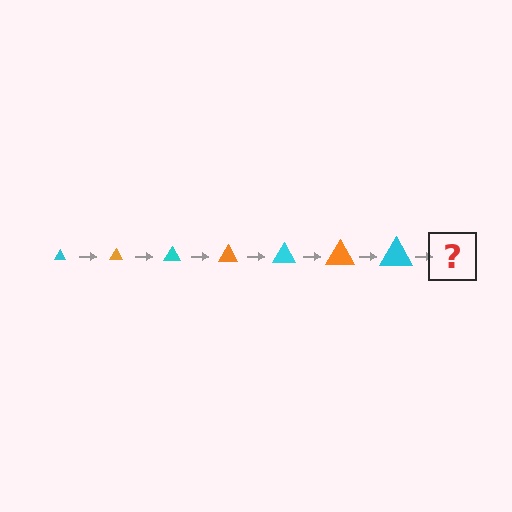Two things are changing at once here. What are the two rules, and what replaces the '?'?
The two rules are that the triangle grows larger each step and the color cycles through cyan and orange. The '?' should be an orange triangle, larger than the previous one.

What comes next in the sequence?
The next element should be an orange triangle, larger than the previous one.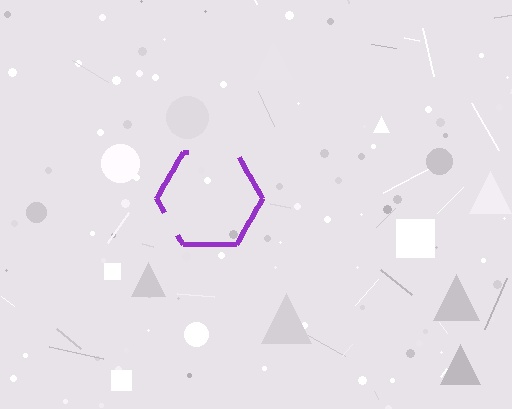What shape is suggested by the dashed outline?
The dashed outline suggests a hexagon.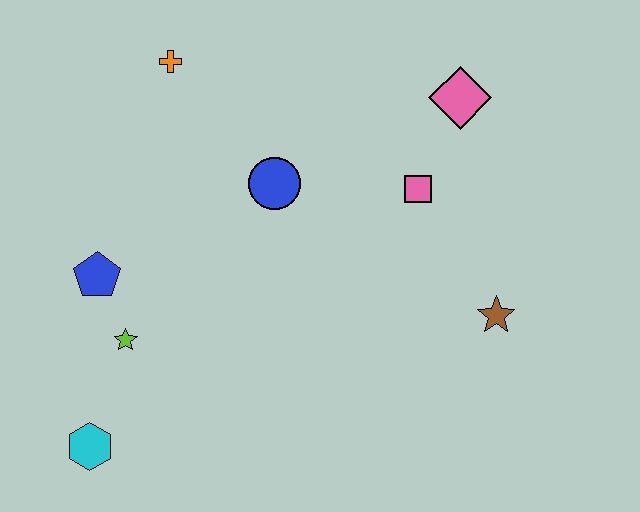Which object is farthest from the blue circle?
The cyan hexagon is farthest from the blue circle.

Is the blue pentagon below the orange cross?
Yes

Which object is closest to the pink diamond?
The pink square is closest to the pink diamond.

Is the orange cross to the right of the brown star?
No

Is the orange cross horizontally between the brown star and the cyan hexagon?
Yes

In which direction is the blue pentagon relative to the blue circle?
The blue pentagon is to the left of the blue circle.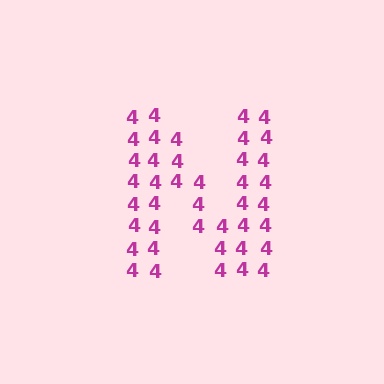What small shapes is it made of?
It is made of small digit 4's.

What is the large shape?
The large shape is the letter N.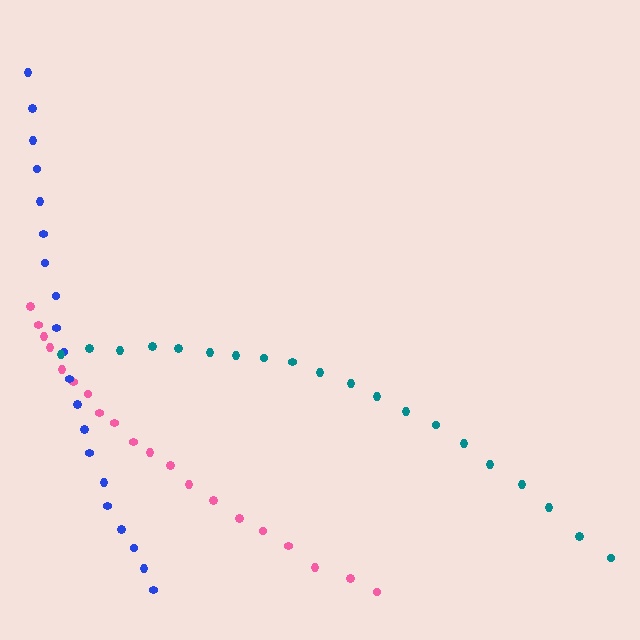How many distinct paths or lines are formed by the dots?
There are 3 distinct paths.